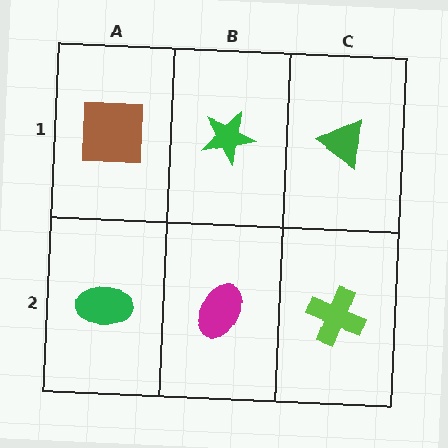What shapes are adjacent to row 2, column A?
A brown square (row 1, column A), a magenta ellipse (row 2, column B).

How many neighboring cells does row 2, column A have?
2.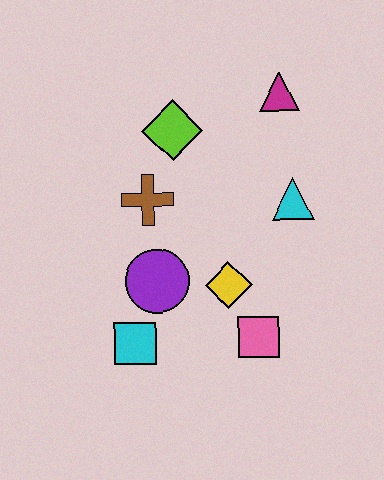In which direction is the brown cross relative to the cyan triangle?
The brown cross is to the left of the cyan triangle.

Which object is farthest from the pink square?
The magenta triangle is farthest from the pink square.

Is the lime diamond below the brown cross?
No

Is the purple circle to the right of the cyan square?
Yes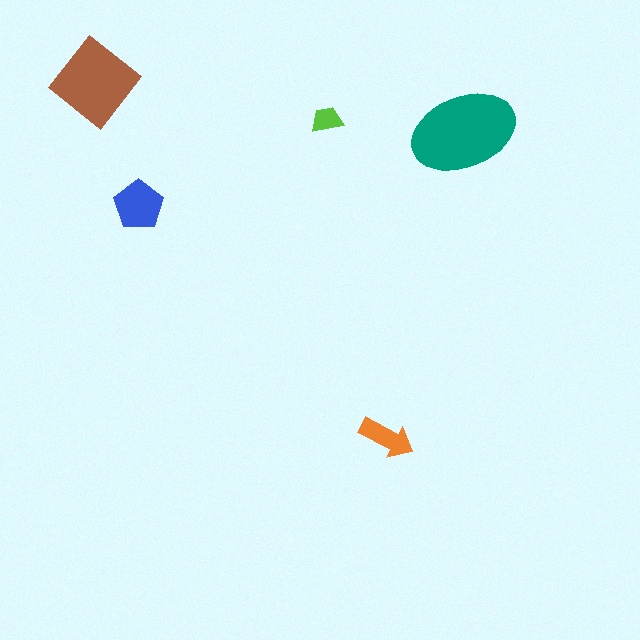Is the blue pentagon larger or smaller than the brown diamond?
Smaller.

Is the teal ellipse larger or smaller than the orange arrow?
Larger.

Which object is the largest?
The teal ellipse.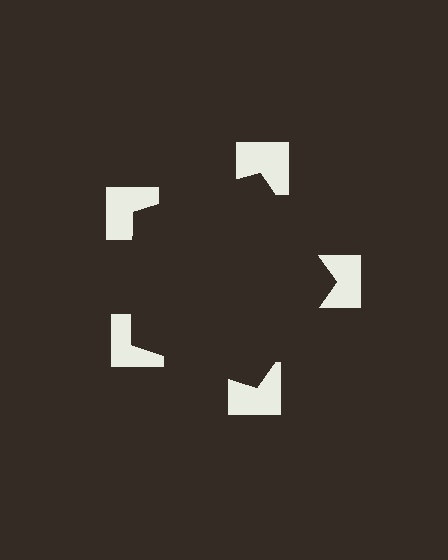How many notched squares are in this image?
There are 5 — one at each vertex of the illusory pentagon.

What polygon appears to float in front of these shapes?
An illusory pentagon — its edges are inferred from the aligned wedge cuts in the notched squares, not physically drawn.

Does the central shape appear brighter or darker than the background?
It typically appears slightly darker than the background, even though no actual brightness change is drawn.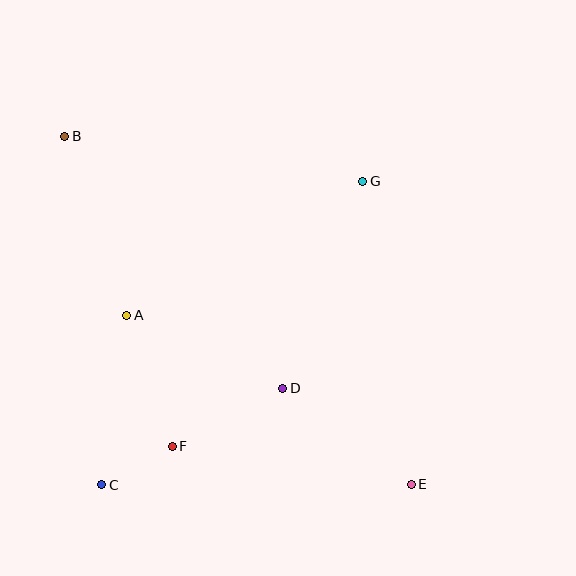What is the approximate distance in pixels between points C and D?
The distance between C and D is approximately 205 pixels.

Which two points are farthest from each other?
Points B and E are farthest from each other.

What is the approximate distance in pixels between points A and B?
The distance between A and B is approximately 189 pixels.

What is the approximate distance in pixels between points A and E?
The distance between A and E is approximately 331 pixels.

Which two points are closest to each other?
Points C and F are closest to each other.